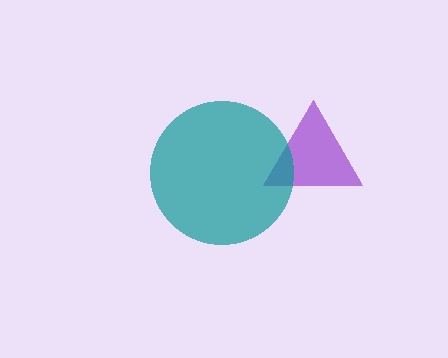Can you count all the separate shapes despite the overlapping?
Yes, there are 2 separate shapes.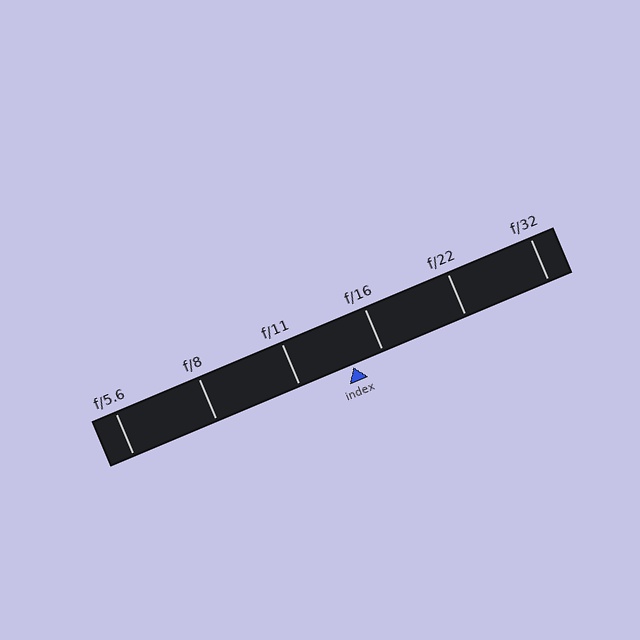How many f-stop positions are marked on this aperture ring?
There are 6 f-stop positions marked.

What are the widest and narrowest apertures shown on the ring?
The widest aperture shown is f/5.6 and the narrowest is f/32.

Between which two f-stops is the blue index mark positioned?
The index mark is between f/11 and f/16.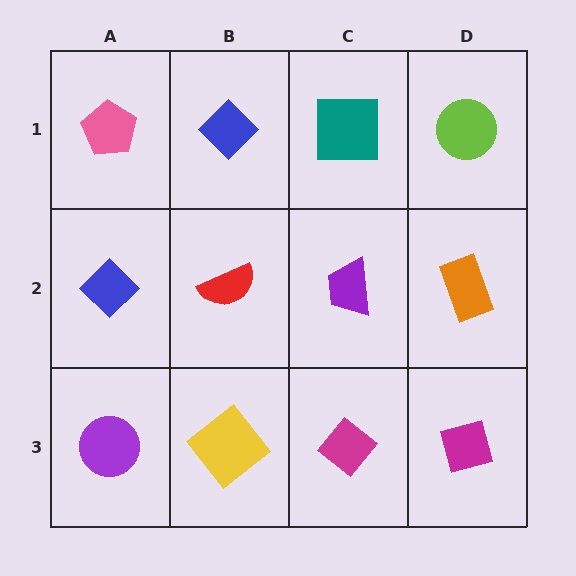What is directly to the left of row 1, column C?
A blue diamond.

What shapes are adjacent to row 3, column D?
An orange rectangle (row 2, column D), a magenta diamond (row 3, column C).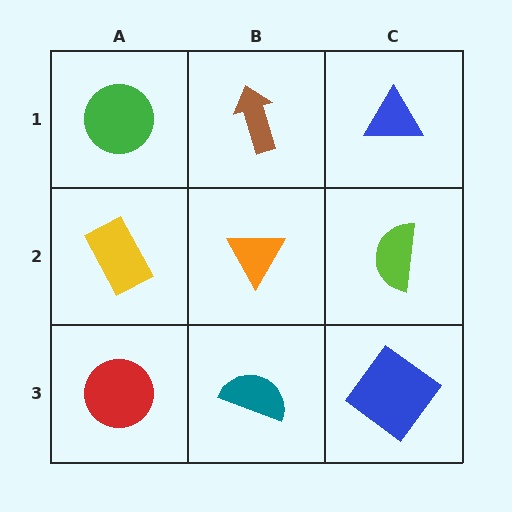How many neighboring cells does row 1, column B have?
3.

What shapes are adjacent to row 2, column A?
A green circle (row 1, column A), a red circle (row 3, column A), an orange triangle (row 2, column B).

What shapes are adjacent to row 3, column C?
A lime semicircle (row 2, column C), a teal semicircle (row 3, column B).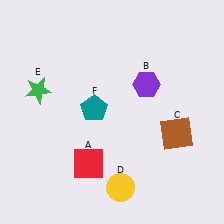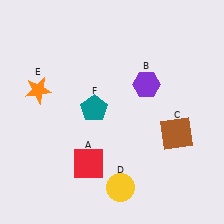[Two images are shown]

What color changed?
The star (E) changed from green in Image 1 to orange in Image 2.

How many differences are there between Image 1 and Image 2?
There is 1 difference between the two images.